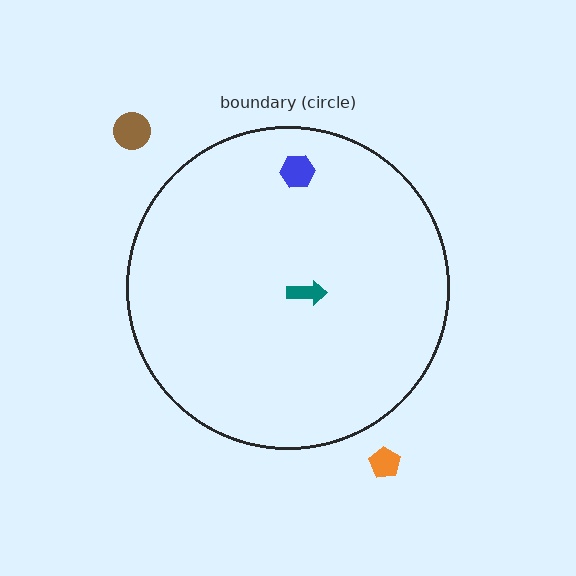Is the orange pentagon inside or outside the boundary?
Outside.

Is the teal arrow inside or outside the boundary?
Inside.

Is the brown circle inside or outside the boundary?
Outside.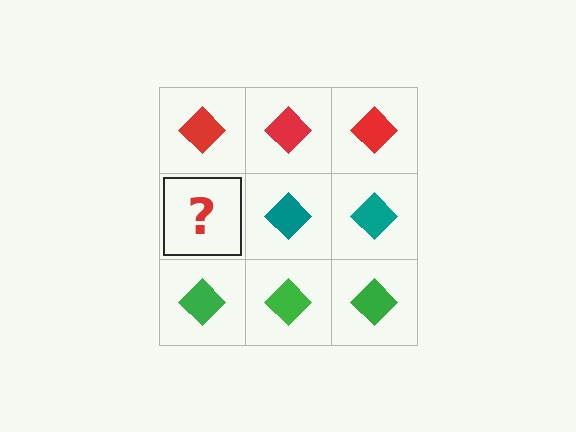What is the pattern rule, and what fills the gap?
The rule is that each row has a consistent color. The gap should be filled with a teal diamond.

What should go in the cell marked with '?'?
The missing cell should contain a teal diamond.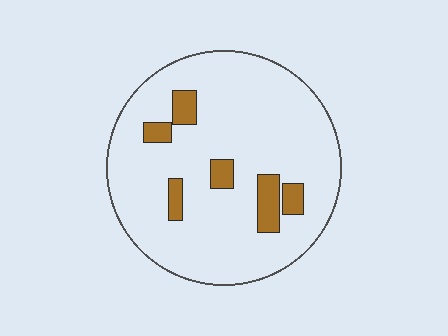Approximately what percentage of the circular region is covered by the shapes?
Approximately 10%.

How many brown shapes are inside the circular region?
6.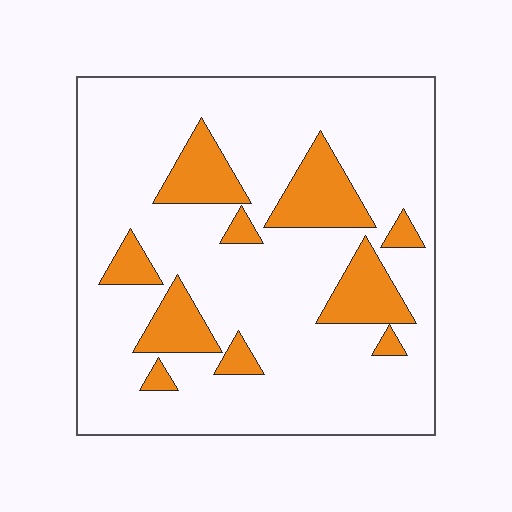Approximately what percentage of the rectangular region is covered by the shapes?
Approximately 20%.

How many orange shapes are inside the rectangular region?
10.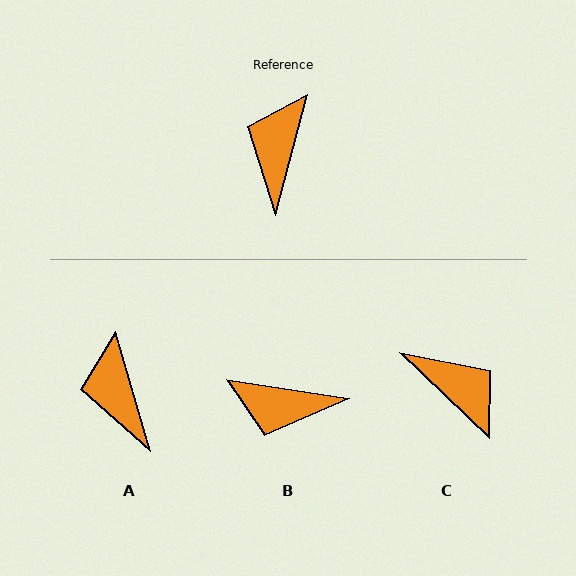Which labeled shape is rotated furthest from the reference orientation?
C, about 119 degrees away.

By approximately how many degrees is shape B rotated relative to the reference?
Approximately 96 degrees counter-clockwise.